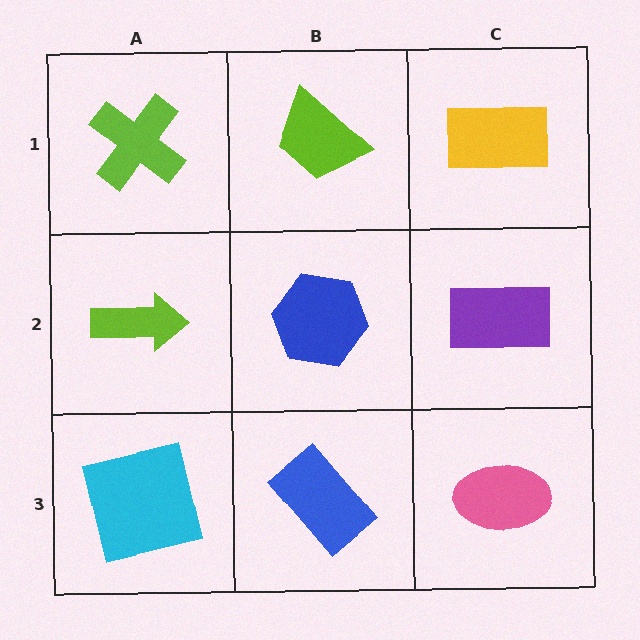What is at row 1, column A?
A lime cross.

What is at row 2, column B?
A blue hexagon.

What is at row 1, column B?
A lime trapezoid.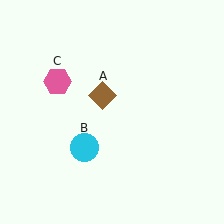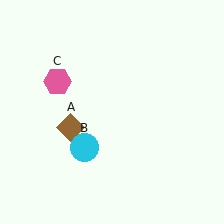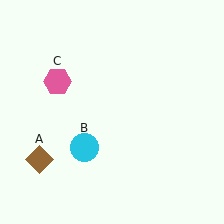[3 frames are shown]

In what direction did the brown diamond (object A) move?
The brown diamond (object A) moved down and to the left.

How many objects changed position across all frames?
1 object changed position: brown diamond (object A).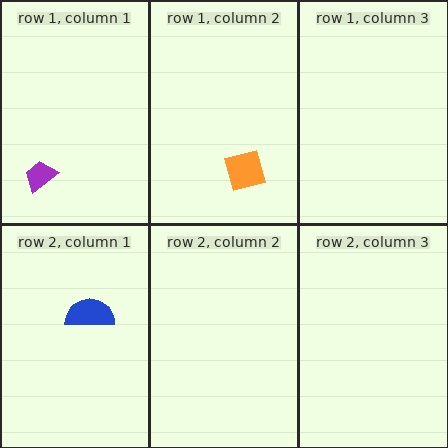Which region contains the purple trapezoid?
The row 1, column 1 region.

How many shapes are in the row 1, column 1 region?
1.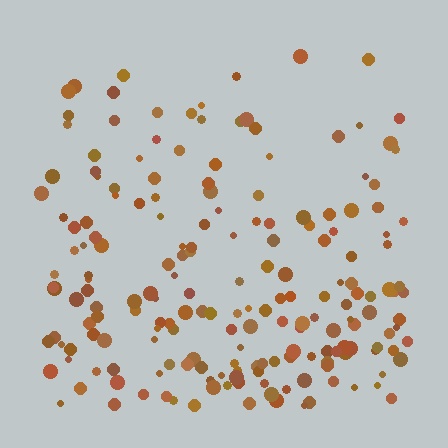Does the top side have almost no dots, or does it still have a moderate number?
Still a moderate number, just noticeably fewer than the bottom.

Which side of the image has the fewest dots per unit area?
The top.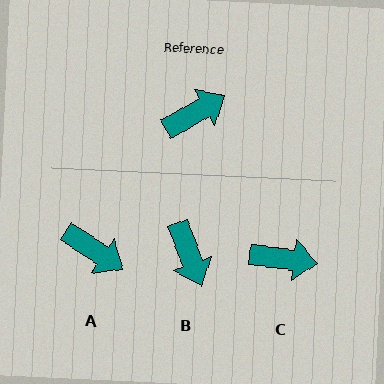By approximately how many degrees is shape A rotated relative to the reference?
Approximately 63 degrees clockwise.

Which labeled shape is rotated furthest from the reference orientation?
B, about 99 degrees away.